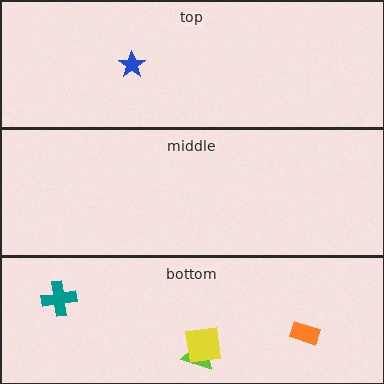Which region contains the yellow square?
The bottom region.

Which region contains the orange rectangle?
The bottom region.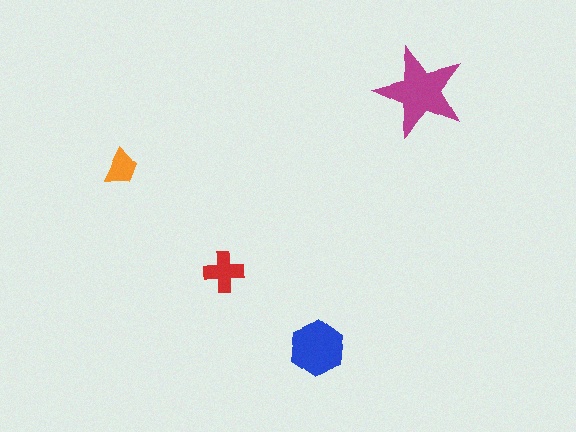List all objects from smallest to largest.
The orange trapezoid, the red cross, the blue hexagon, the magenta star.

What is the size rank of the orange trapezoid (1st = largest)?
4th.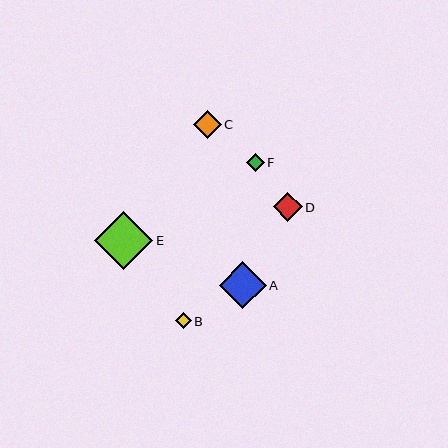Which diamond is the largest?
Diamond E is the largest with a size of approximately 59 pixels.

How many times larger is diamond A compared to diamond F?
Diamond A is approximately 2.6 times the size of diamond F.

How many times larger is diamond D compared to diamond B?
Diamond D is approximately 1.8 times the size of diamond B.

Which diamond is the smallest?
Diamond B is the smallest with a size of approximately 16 pixels.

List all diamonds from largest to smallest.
From largest to smallest: E, A, D, C, F, B.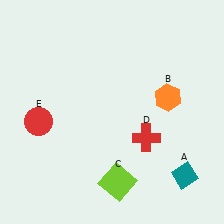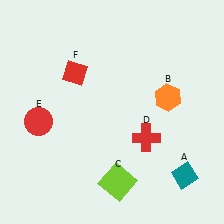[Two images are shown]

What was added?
A red diamond (F) was added in Image 2.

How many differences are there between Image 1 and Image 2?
There is 1 difference between the two images.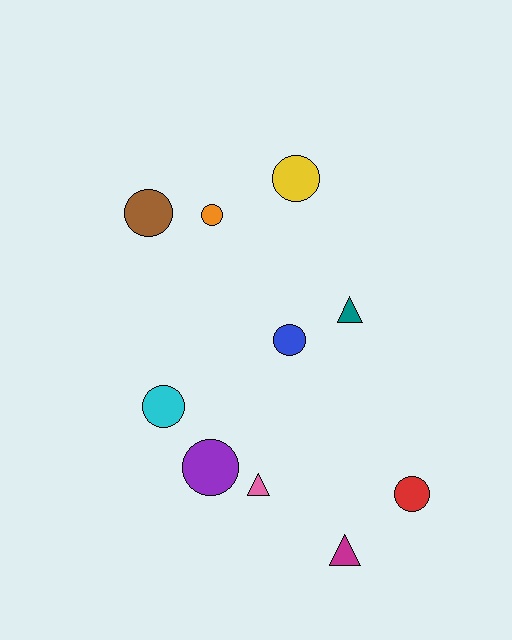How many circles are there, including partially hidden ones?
There are 7 circles.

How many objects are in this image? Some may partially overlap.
There are 10 objects.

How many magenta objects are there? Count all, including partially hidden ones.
There is 1 magenta object.